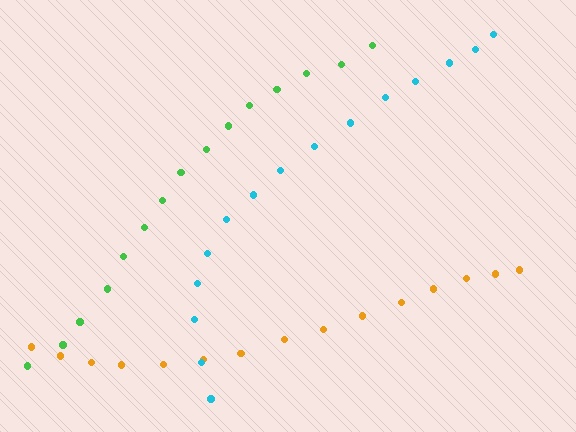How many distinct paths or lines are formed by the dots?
There are 3 distinct paths.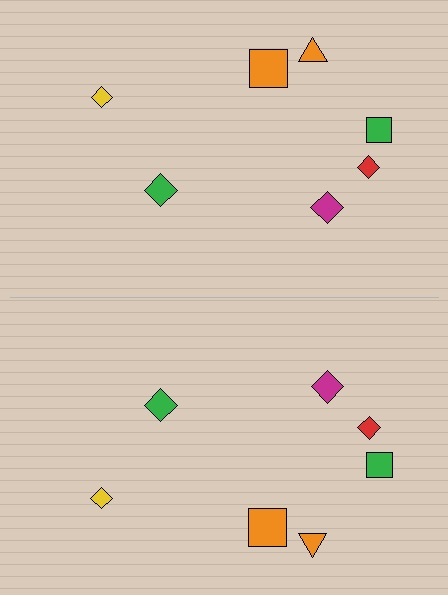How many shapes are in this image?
There are 14 shapes in this image.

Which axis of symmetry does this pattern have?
The pattern has a horizontal axis of symmetry running through the center of the image.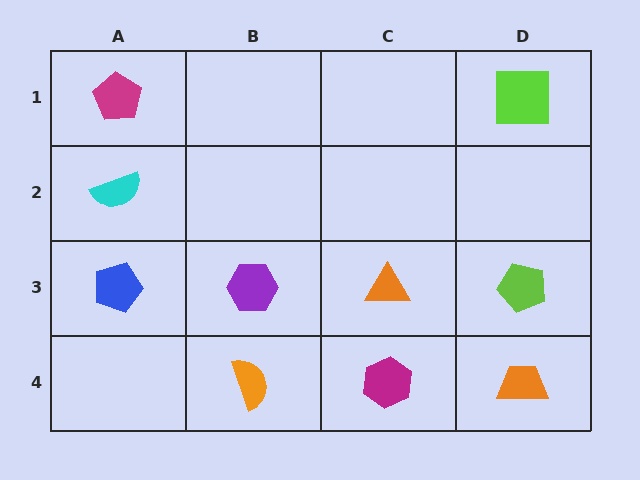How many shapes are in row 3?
4 shapes.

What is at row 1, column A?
A magenta pentagon.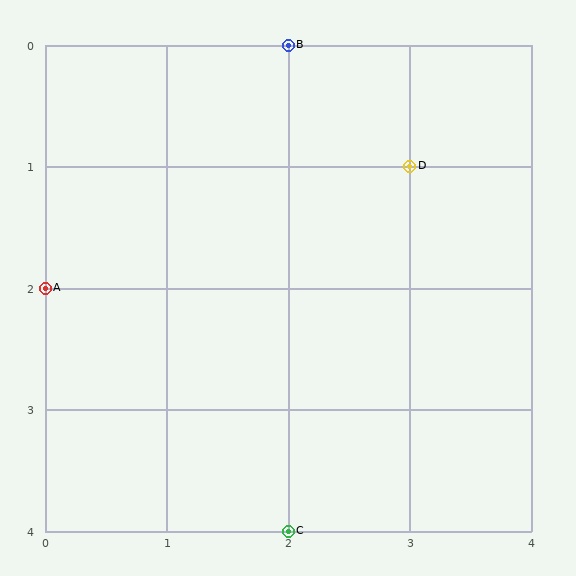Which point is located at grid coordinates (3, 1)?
Point D is at (3, 1).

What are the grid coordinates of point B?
Point B is at grid coordinates (2, 0).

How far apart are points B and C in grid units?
Points B and C are 4 rows apart.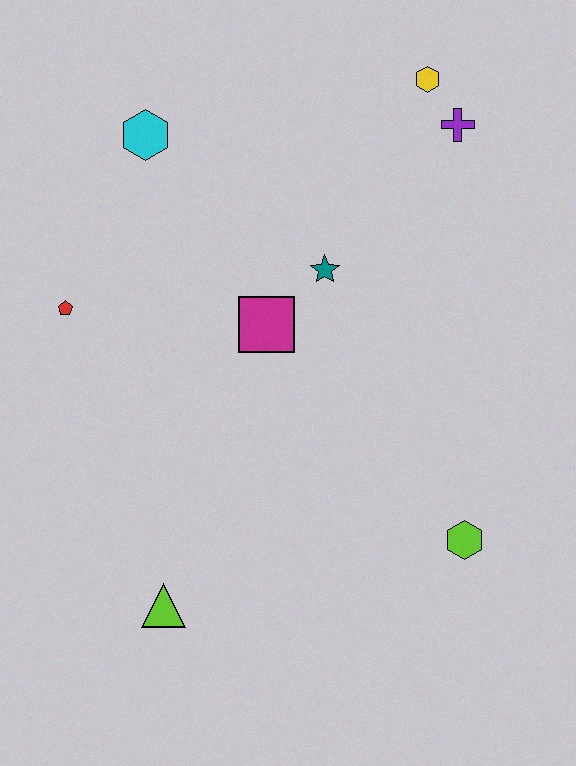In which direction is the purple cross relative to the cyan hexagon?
The purple cross is to the right of the cyan hexagon.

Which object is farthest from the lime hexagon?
The cyan hexagon is farthest from the lime hexagon.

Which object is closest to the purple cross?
The yellow hexagon is closest to the purple cross.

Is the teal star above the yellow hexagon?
No